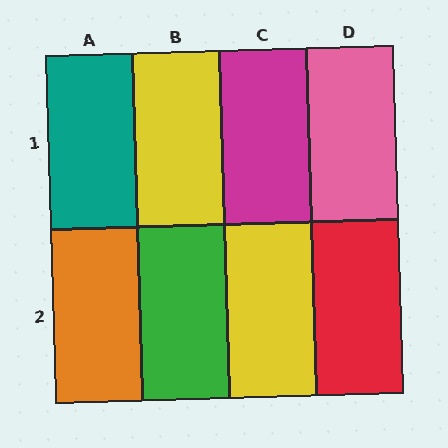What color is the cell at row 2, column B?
Green.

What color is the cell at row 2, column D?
Red.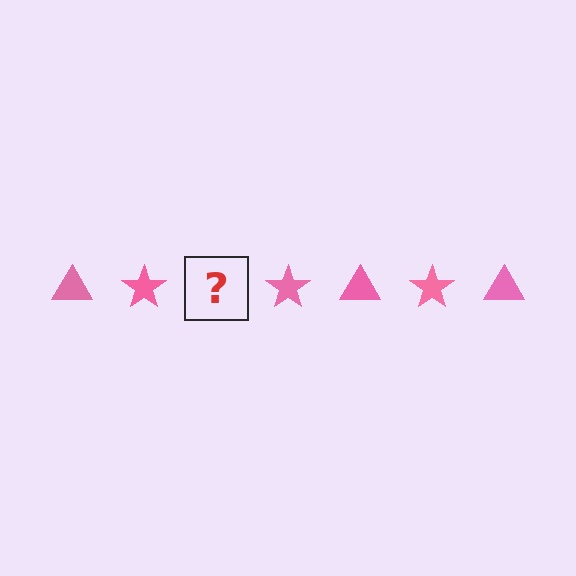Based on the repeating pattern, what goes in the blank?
The blank should be a pink triangle.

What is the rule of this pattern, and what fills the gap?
The rule is that the pattern cycles through triangle, star shapes in pink. The gap should be filled with a pink triangle.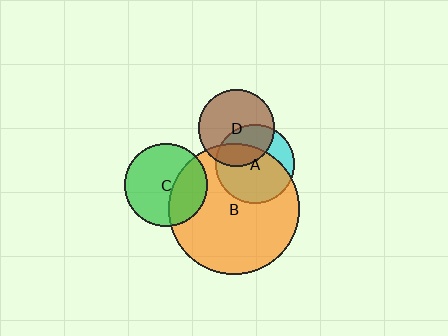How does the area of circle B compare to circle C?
Approximately 2.5 times.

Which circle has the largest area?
Circle B (orange).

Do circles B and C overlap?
Yes.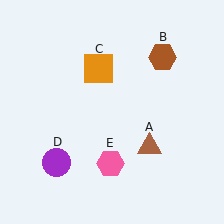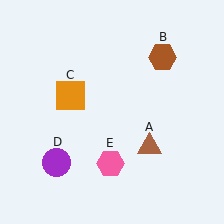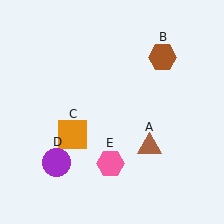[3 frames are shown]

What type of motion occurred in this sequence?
The orange square (object C) rotated counterclockwise around the center of the scene.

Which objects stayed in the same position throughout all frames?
Brown triangle (object A) and brown hexagon (object B) and purple circle (object D) and pink hexagon (object E) remained stationary.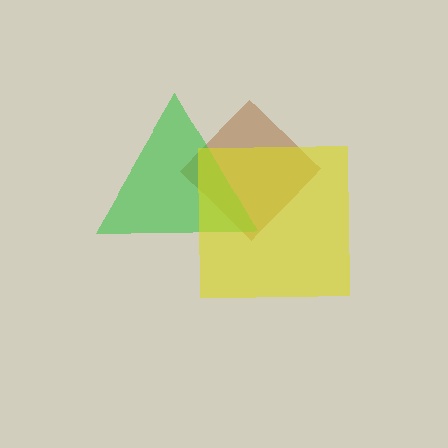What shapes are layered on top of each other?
The layered shapes are: a brown diamond, a green triangle, a yellow square.